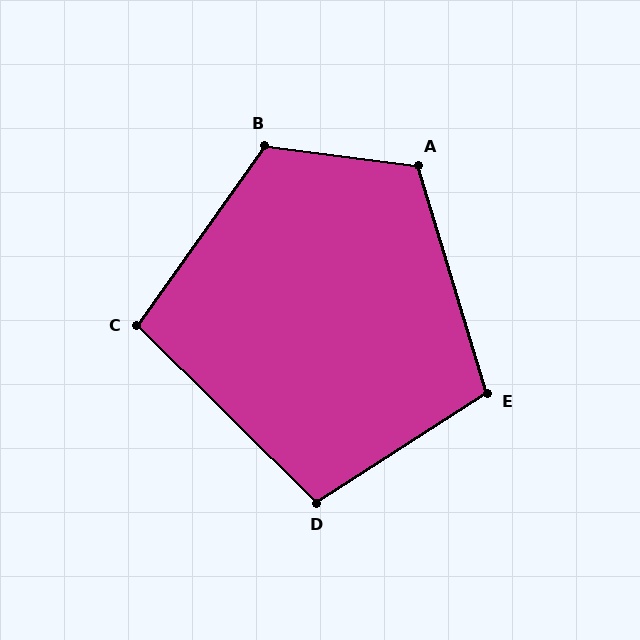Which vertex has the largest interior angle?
B, at approximately 118 degrees.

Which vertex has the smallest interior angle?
C, at approximately 99 degrees.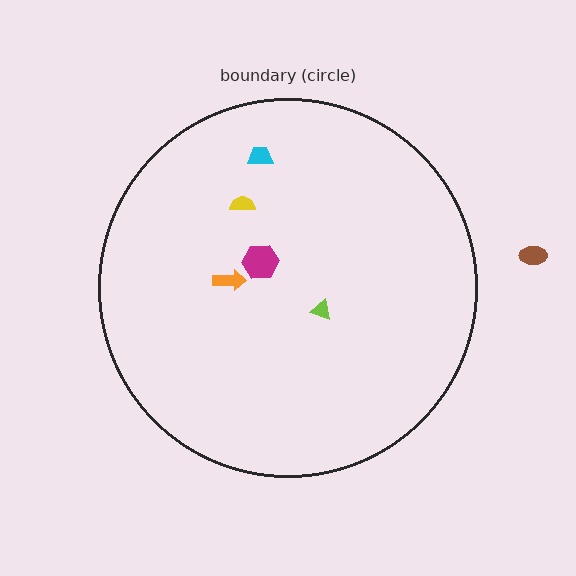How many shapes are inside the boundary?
5 inside, 1 outside.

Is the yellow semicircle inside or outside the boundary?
Inside.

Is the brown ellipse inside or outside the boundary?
Outside.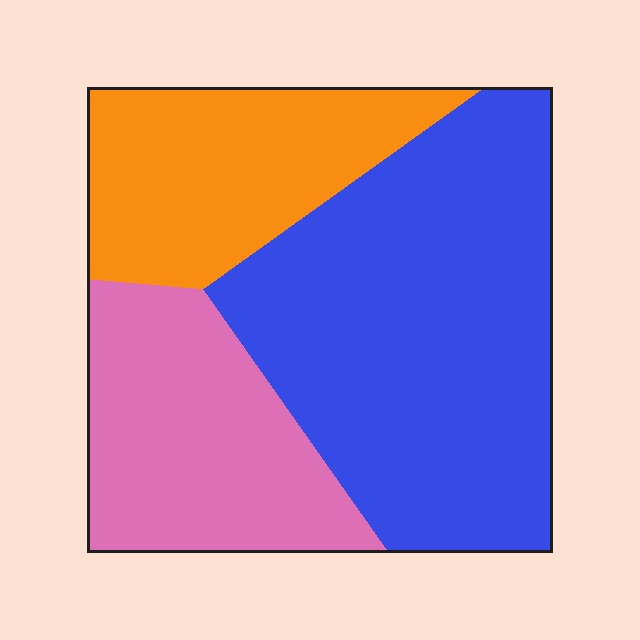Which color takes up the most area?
Blue, at roughly 50%.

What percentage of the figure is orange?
Orange covers about 25% of the figure.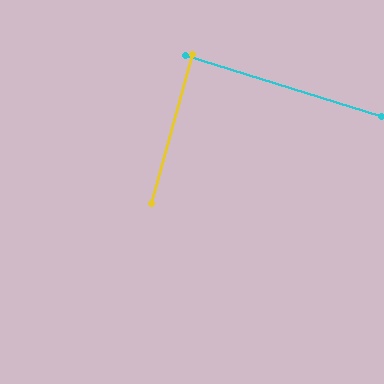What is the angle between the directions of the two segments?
Approximately 88 degrees.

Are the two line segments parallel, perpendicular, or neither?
Perpendicular — they meet at approximately 88°.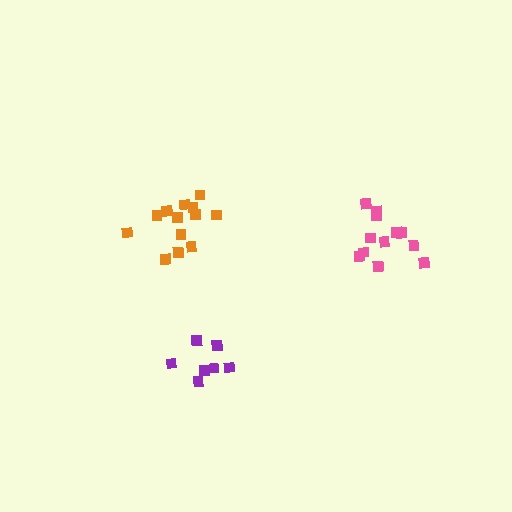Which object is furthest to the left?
The orange cluster is leftmost.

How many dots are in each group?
Group 1: 12 dots, Group 2: 13 dots, Group 3: 7 dots (32 total).